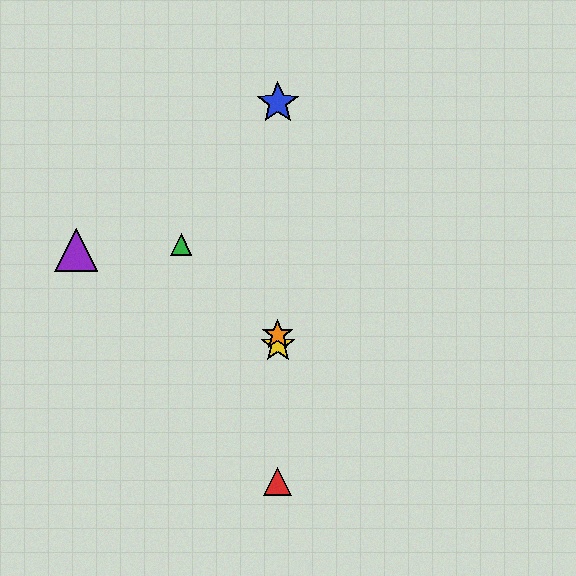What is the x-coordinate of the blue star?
The blue star is at x≈278.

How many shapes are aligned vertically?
4 shapes (the red triangle, the blue star, the yellow star, the orange star) are aligned vertically.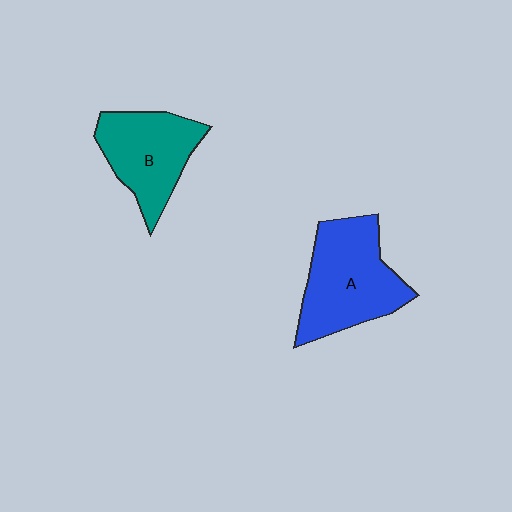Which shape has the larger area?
Shape A (blue).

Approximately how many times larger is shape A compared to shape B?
Approximately 1.2 times.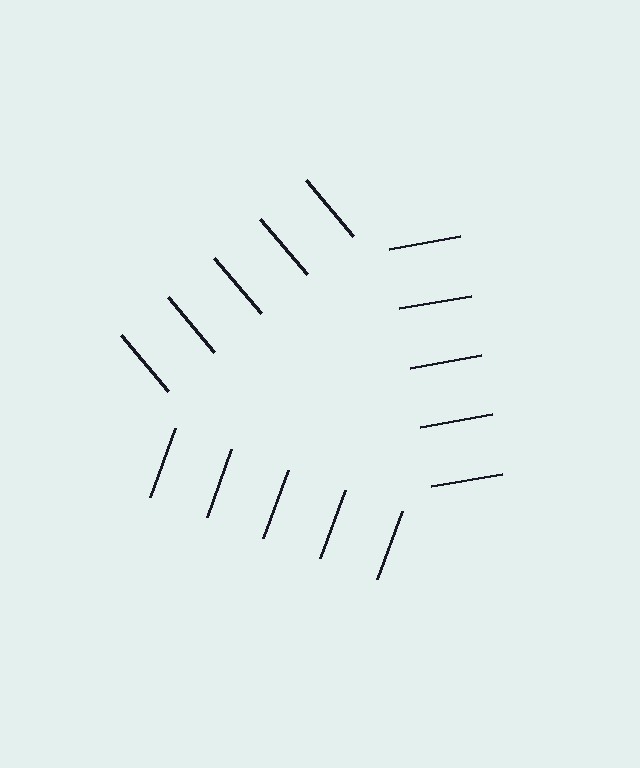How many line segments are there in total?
15 — 5 along each of the 3 edges.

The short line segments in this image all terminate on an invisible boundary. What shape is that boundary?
An illusory triangle — the line segments terminate on its edges but no continuous stroke is drawn.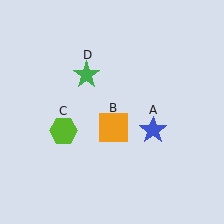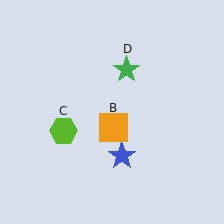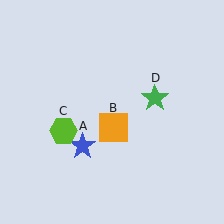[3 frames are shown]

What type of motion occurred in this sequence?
The blue star (object A), green star (object D) rotated clockwise around the center of the scene.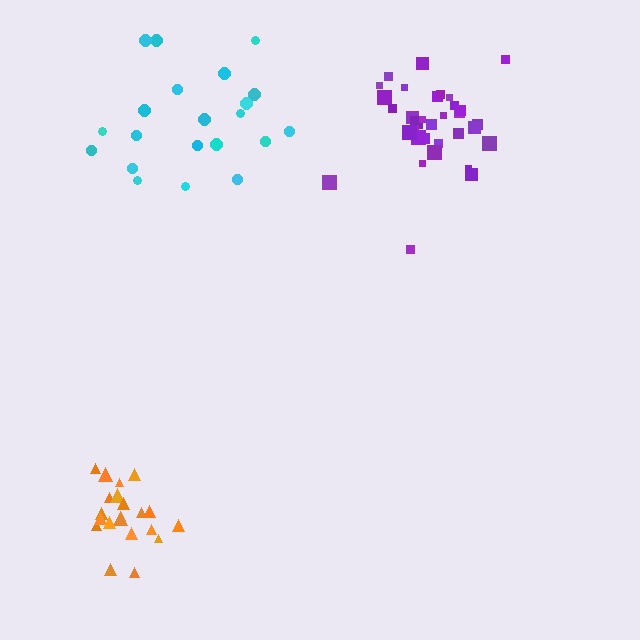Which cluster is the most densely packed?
Orange.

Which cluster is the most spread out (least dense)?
Cyan.